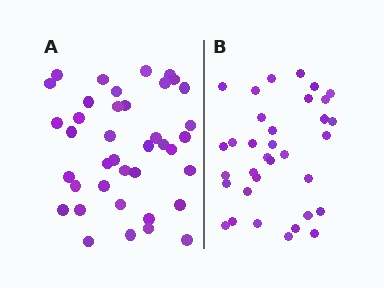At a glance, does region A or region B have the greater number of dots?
Region A (the left region) has more dots.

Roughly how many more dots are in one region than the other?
Region A has about 5 more dots than region B.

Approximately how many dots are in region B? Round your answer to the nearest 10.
About 30 dots. (The exact count is 34, which rounds to 30.)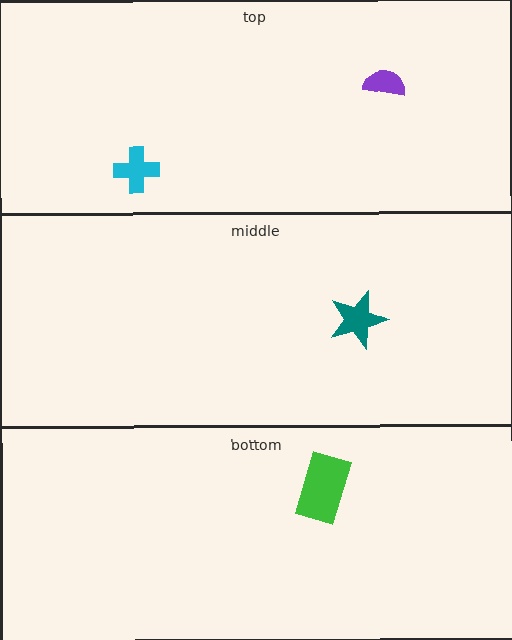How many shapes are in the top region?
2.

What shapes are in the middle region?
The teal star.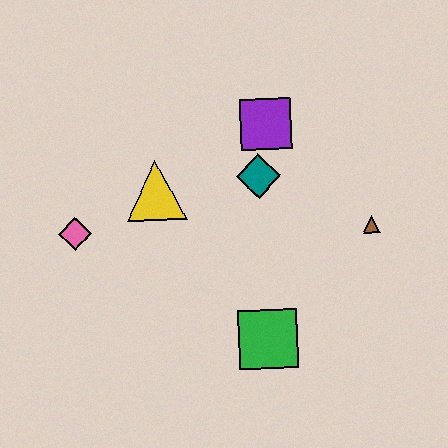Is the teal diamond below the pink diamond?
No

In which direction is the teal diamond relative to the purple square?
The teal diamond is below the purple square.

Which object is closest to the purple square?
The teal diamond is closest to the purple square.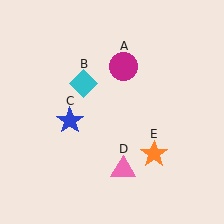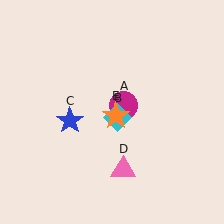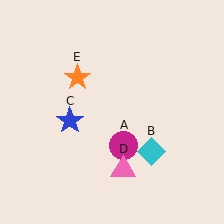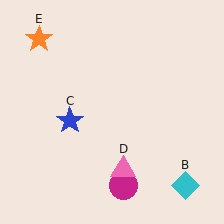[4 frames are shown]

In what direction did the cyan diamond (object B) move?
The cyan diamond (object B) moved down and to the right.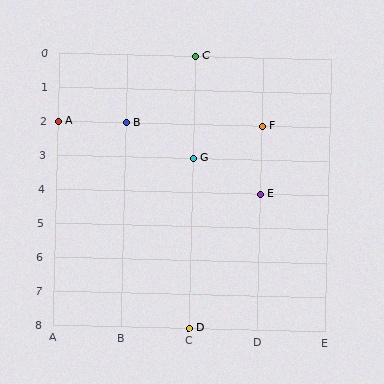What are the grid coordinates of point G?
Point G is at grid coordinates (C, 3).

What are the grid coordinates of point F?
Point F is at grid coordinates (D, 2).